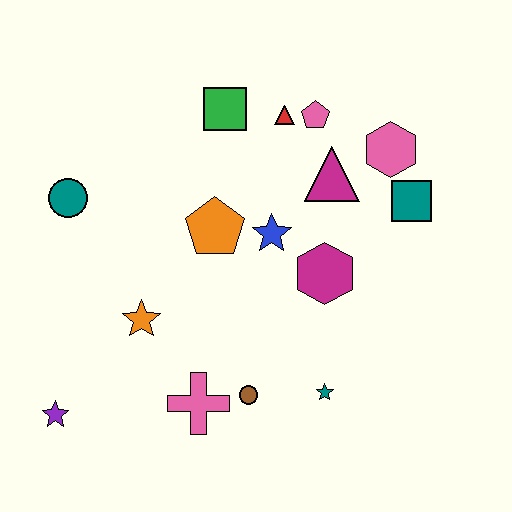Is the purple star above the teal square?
No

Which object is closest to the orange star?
The pink cross is closest to the orange star.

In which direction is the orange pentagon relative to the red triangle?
The orange pentagon is below the red triangle.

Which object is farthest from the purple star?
The pink hexagon is farthest from the purple star.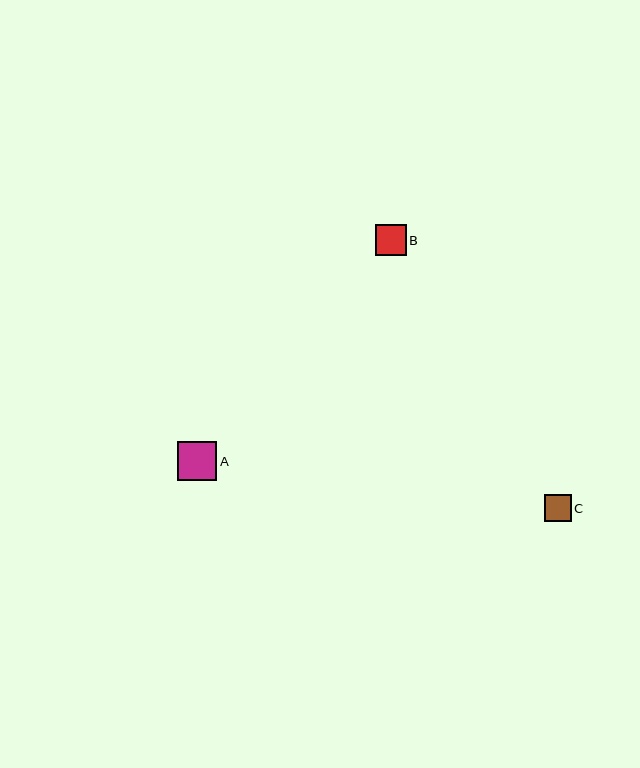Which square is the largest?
Square A is the largest with a size of approximately 39 pixels.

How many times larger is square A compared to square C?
Square A is approximately 1.5 times the size of square C.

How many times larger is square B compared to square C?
Square B is approximately 1.2 times the size of square C.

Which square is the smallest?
Square C is the smallest with a size of approximately 26 pixels.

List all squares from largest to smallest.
From largest to smallest: A, B, C.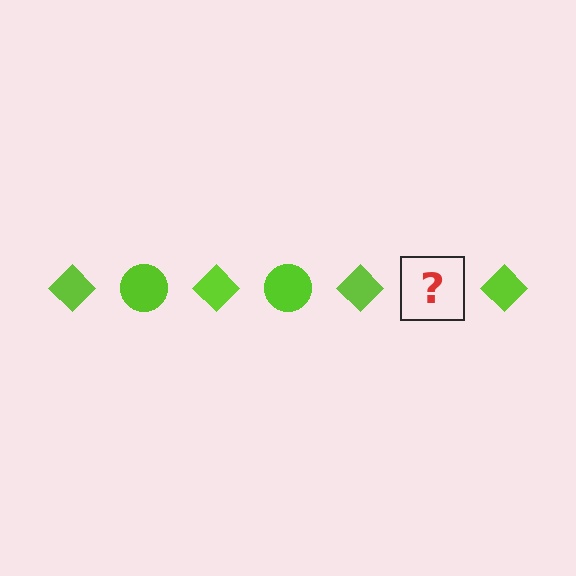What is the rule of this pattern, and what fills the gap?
The rule is that the pattern cycles through diamond, circle shapes in lime. The gap should be filled with a lime circle.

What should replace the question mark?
The question mark should be replaced with a lime circle.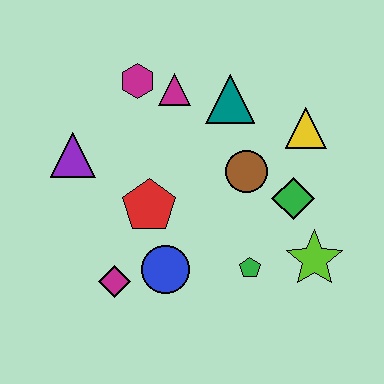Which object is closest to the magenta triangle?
The magenta hexagon is closest to the magenta triangle.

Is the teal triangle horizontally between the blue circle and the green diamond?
Yes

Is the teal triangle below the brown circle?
No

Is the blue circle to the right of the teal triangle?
No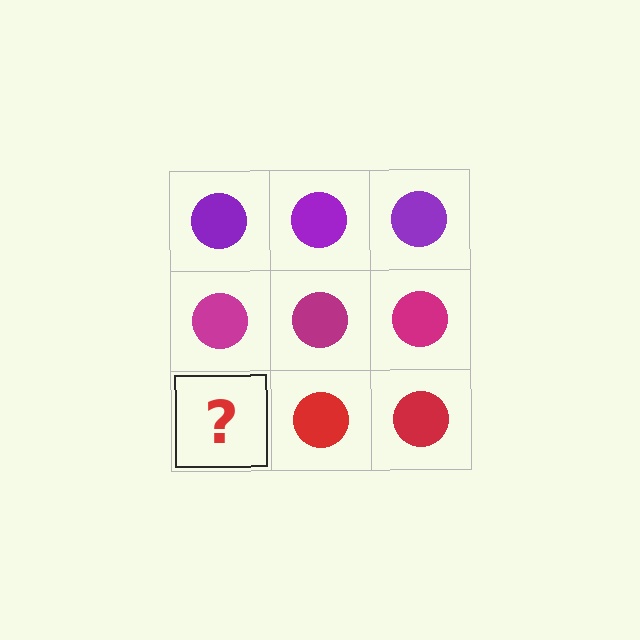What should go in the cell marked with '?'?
The missing cell should contain a red circle.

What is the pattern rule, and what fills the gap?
The rule is that each row has a consistent color. The gap should be filled with a red circle.